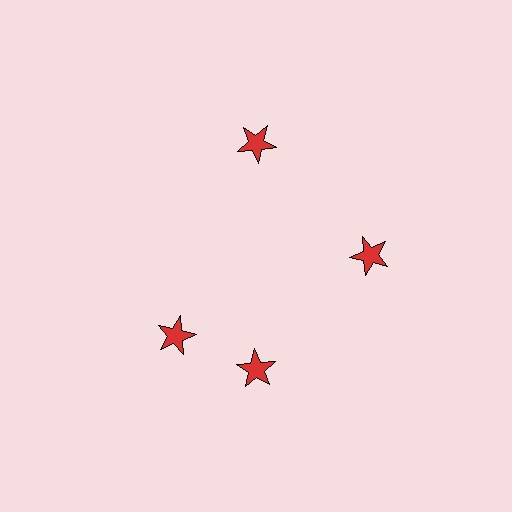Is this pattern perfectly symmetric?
No. The 4 red stars are arranged in a ring, but one element near the 9 o'clock position is rotated out of alignment along the ring, breaking the 4-fold rotational symmetry.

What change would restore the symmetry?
The symmetry would be restored by rotating it back into even spacing with its neighbors so that all 4 stars sit at equal angles and equal distance from the center.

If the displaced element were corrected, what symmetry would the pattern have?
It would have 4-fold rotational symmetry — the pattern would map onto itself every 90 degrees.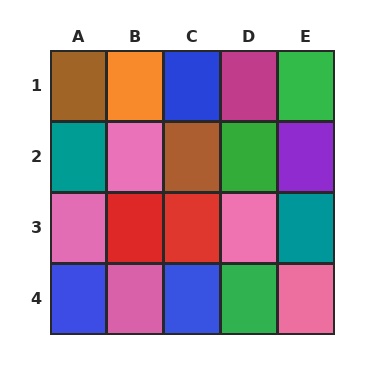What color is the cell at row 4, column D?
Green.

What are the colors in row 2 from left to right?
Teal, pink, brown, green, purple.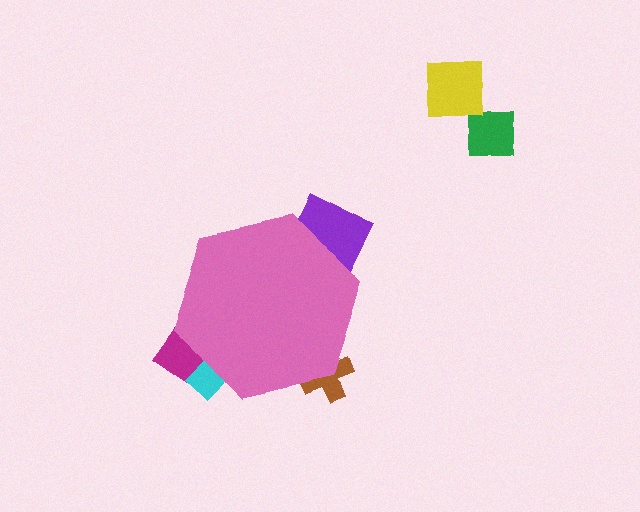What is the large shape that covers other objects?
A pink hexagon.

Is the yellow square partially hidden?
No, the yellow square is fully visible.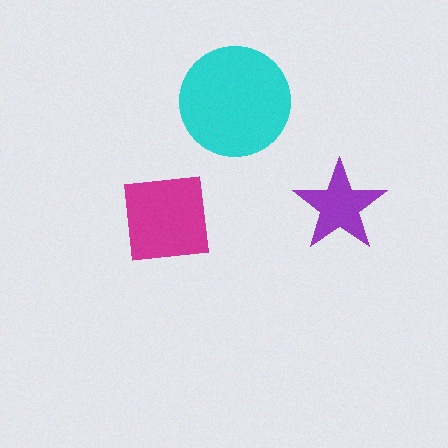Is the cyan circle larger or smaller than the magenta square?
Larger.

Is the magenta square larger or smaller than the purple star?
Larger.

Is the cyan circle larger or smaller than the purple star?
Larger.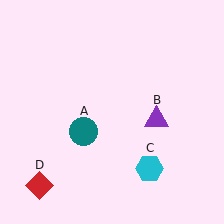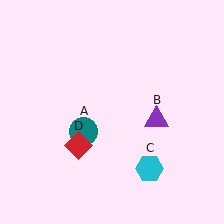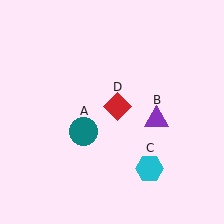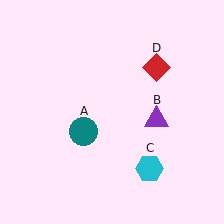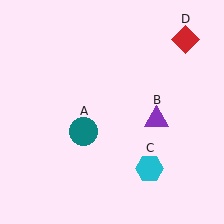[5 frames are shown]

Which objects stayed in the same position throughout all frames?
Teal circle (object A) and purple triangle (object B) and cyan hexagon (object C) remained stationary.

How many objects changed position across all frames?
1 object changed position: red diamond (object D).